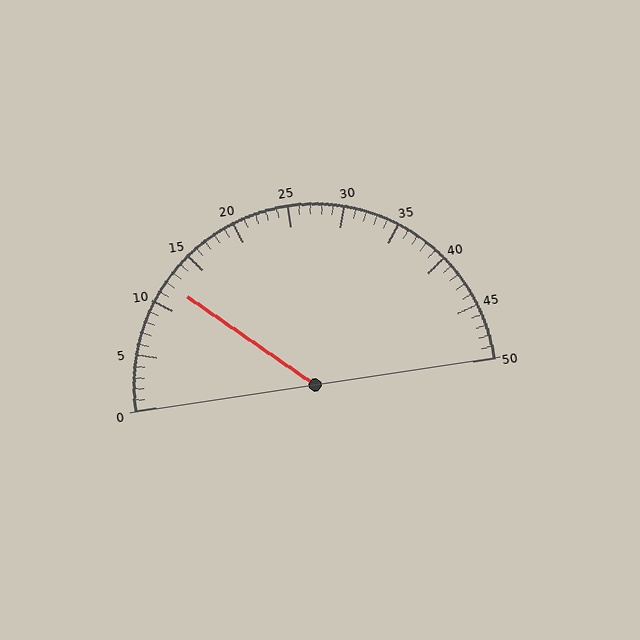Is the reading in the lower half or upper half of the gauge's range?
The reading is in the lower half of the range (0 to 50).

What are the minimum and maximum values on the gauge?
The gauge ranges from 0 to 50.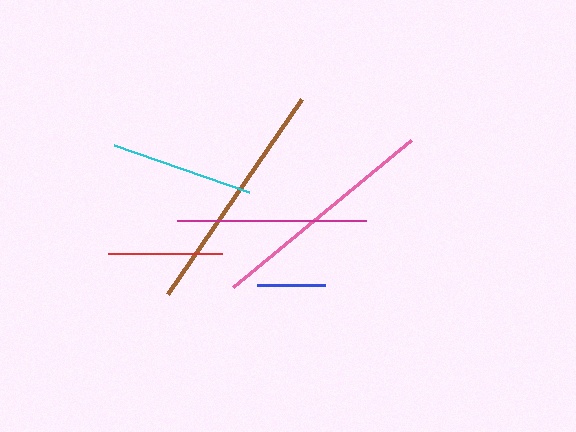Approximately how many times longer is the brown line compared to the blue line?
The brown line is approximately 3.5 times the length of the blue line.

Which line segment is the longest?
The brown line is the longest at approximately 236 pixels.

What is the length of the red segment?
The red segment is approximately 115 pixels long.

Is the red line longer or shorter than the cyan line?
The cyan line is longer than the red line.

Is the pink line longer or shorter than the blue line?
The pink line is longer than the blue line.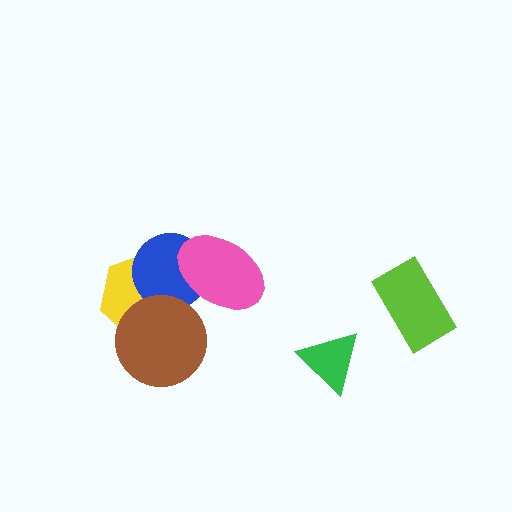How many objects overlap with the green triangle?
0 objects overlap with the green triangle.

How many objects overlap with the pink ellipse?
2 objects overlap with the pink ellipse.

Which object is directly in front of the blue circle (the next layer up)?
The brown circle is directly in front of the blue circle.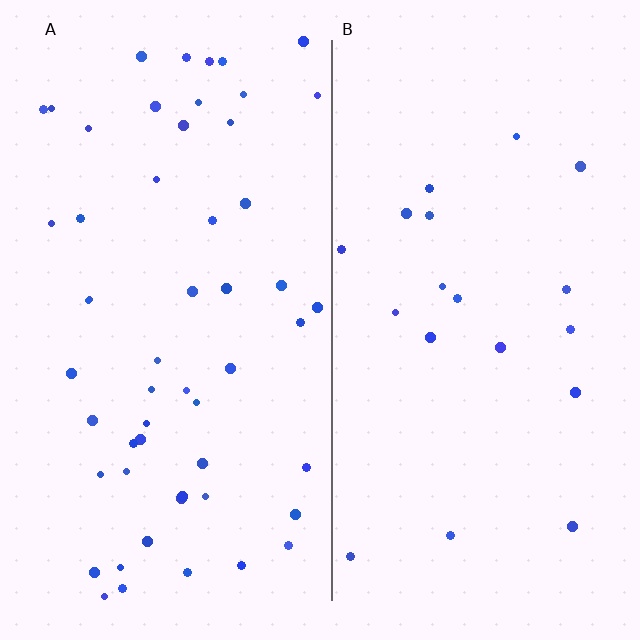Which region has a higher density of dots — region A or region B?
A (the left).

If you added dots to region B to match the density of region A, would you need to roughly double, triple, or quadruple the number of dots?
Approximately triple.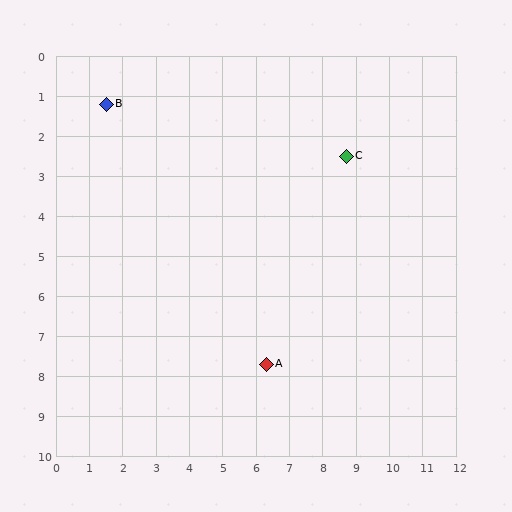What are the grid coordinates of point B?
Point B is at approximately (1.5, 1.2).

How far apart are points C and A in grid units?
Points C and A are about 5.7 grid units apart.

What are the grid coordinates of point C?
Point C is at approximately (8.7, 2.5).